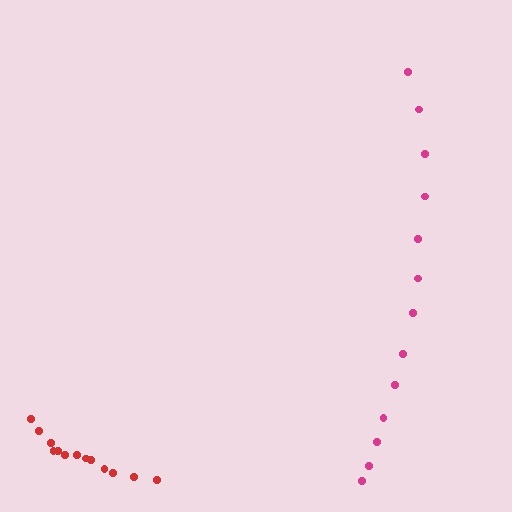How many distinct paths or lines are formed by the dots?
There are 2 distinct paths.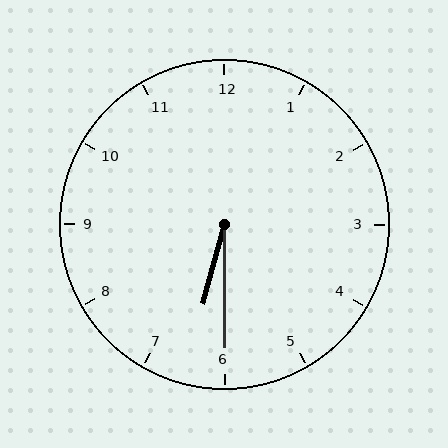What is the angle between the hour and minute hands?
Approximately 15 degrees.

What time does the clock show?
6:30.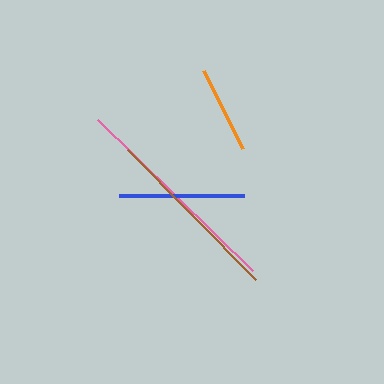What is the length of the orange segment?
The orange segment is approximately 87 pixels long.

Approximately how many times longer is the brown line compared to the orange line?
The brown line is approximately 2.1 times the length of the orange line.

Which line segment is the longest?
The pink line is the longest at approximately 216 pixels.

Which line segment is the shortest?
The orange line is the shortest at approximately 87 pixels.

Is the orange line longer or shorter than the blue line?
The blue line is longer than the orange line.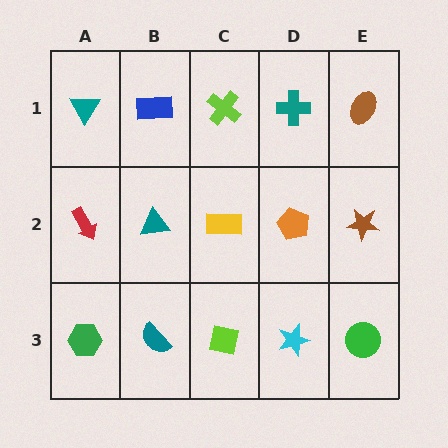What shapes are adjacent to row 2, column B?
A blue rectangle (row 1, column B), a teal semicircle (row 3, column B), a red arrow (row 2, column A), a yellow rectangle (row 2, column C).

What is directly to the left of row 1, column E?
A teal cross.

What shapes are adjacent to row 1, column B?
A teal triangle (row 2, column B), a teal triangle (row 1, column A), a lime cross (row 1, column C).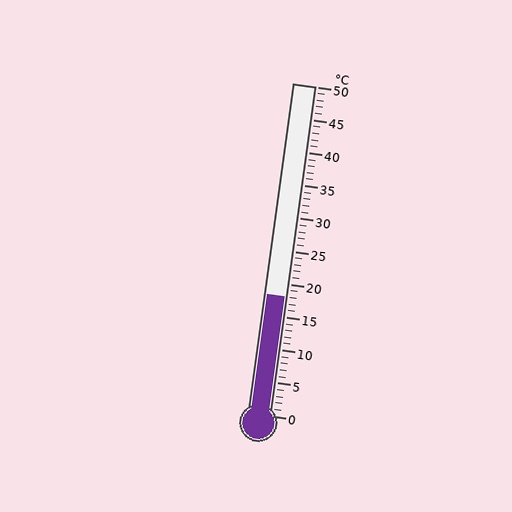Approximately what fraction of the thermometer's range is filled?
The thermometer is filled to approximately 35% of its range.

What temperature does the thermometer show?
The thermometer shows approximately 18°C.